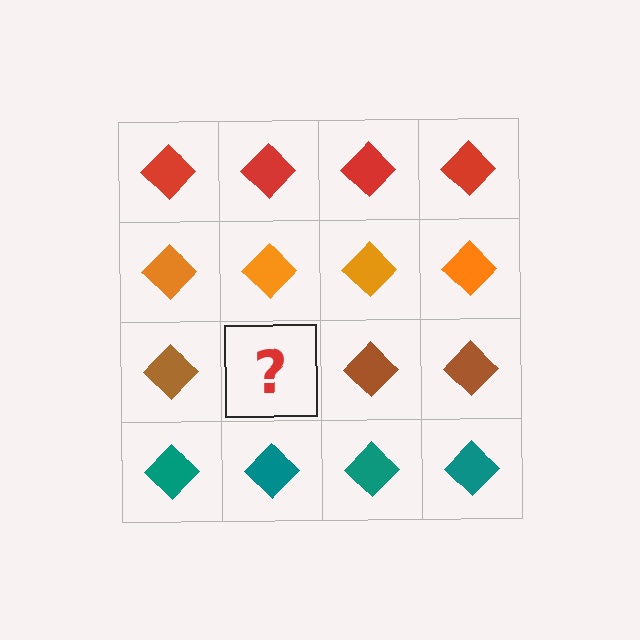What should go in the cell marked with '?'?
The missing cell should contain a brown diamond.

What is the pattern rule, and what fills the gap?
The rule is that each row has a consistent color. The gap should be filled with a brown diamond.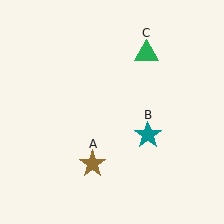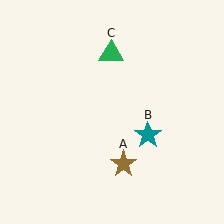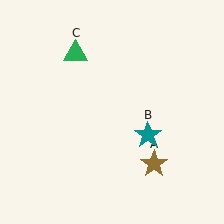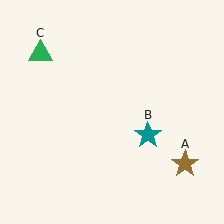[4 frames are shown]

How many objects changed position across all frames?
2 objects changed position: brown star (object A), green triangle (object C).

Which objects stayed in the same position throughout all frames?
Teal star (object B) remained stationary.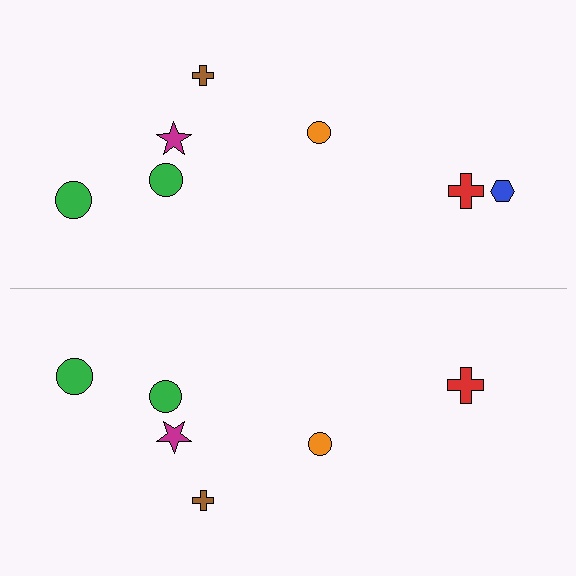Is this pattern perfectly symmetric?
No, the pattern is not perfectly symmetric. A blue hexagon is missing from the bottom side.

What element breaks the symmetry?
A blue hexagon is missing from the bottom side.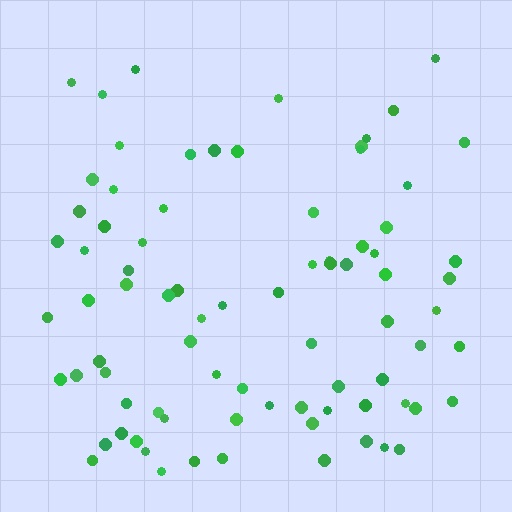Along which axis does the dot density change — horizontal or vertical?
Vertical.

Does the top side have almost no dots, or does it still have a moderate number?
Still a moderate number, just noticeably fewer than the bottom.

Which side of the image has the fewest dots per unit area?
The top.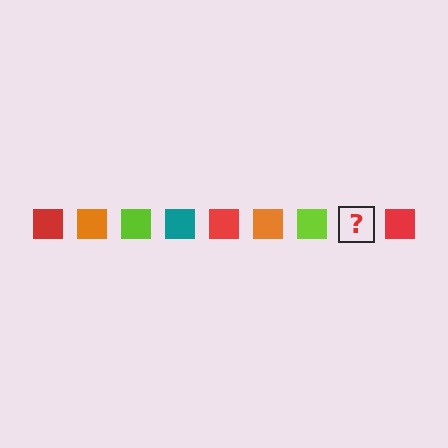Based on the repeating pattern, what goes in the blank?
The blank should be a teal square.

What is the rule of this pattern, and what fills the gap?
The rule is that the pattern cycles through red, orange, lime, teal squares. The gap should be filled with a teal square.